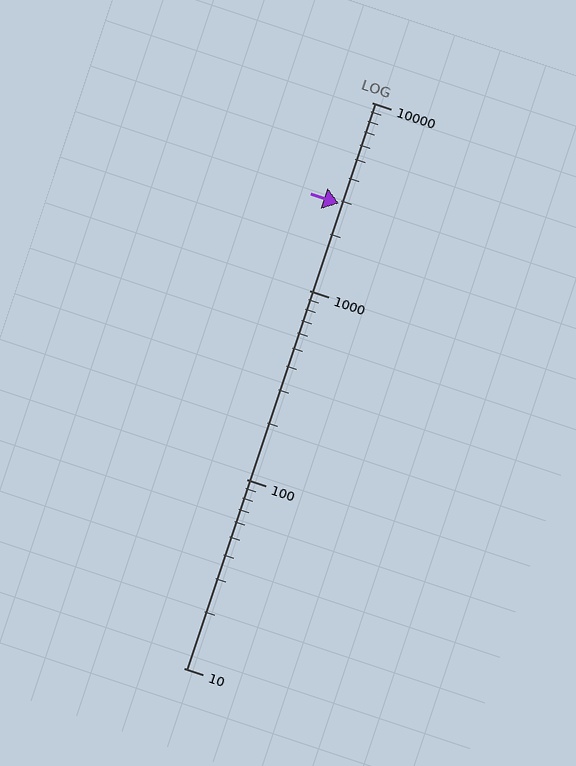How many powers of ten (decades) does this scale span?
The scale spans 3 decades, from 10 to 10000.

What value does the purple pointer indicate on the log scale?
The pointer indicates approximately 2900.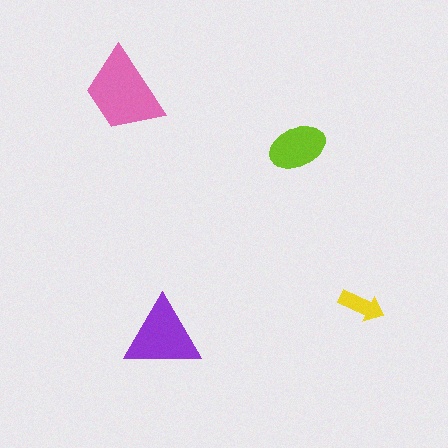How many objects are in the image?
There are 4 objects in the image.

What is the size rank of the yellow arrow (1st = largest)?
4th.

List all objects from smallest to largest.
The yellow arrow, the lime ellipse, the purple triangle, the pink trapezoid.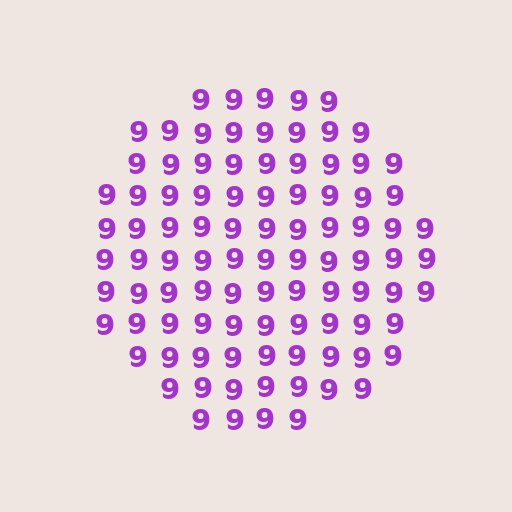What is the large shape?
The large shape is a circle.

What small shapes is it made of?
It is made of small digit 9's.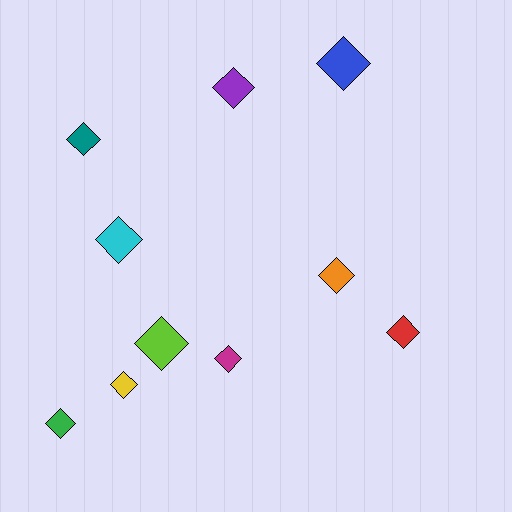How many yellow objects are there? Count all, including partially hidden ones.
There is 1 yellow object.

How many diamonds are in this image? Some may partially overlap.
There are 10 diamonds.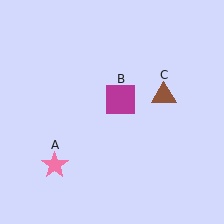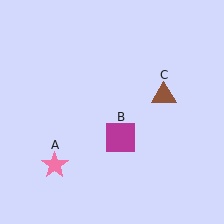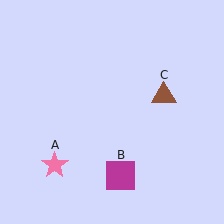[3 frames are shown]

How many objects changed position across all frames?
1 object changed position: magenta square (object B).